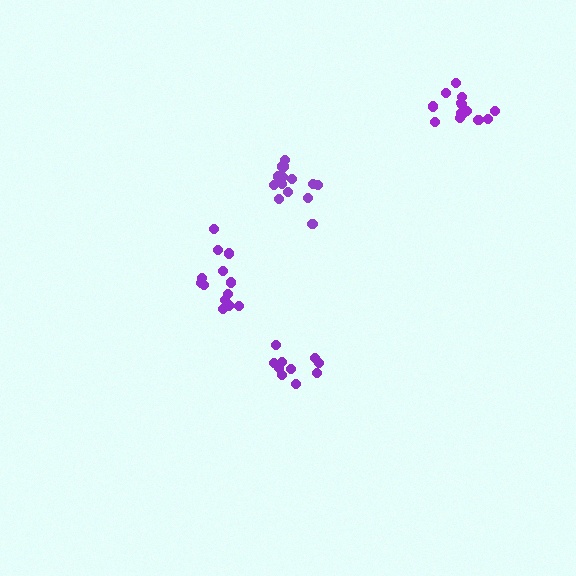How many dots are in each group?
Group 1: 13 dots, Group 2: 10 dots, Group 3: 15 dots, Group 4: 14 dots (52 total).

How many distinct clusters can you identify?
There are 4 distinct clusters.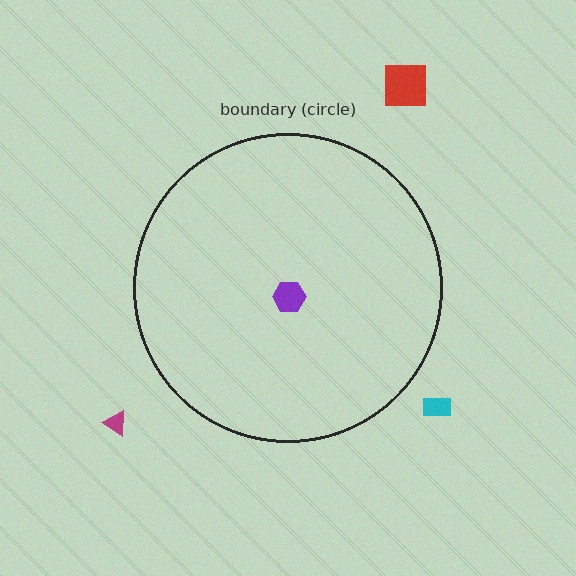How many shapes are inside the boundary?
1 inside, 3 outside.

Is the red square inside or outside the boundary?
Outside.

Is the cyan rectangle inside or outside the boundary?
Outside.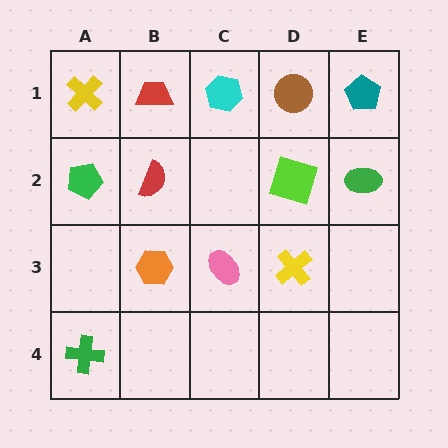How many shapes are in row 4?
1 shape.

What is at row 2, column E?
A green ellipse.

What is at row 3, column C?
A pink ellipse.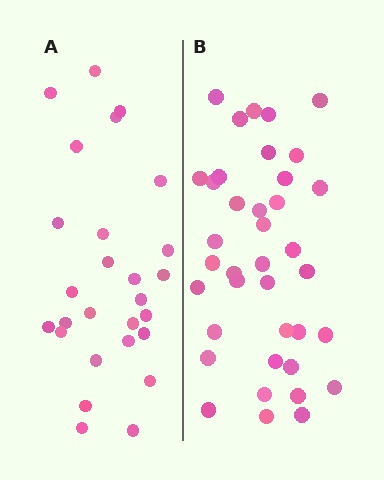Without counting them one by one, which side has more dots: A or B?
Region B (the right region) has more dots.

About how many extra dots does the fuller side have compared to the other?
Region B has roughly 12 or so more dots than region A.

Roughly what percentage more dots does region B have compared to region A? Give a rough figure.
About 40% more.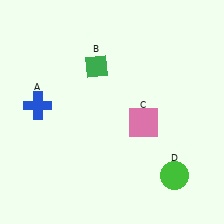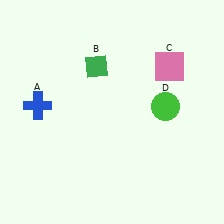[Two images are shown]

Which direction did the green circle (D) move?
The green circle (D) moved up.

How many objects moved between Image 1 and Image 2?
2 objects moved between the two images.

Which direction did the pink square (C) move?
The pink square (C) moved up.